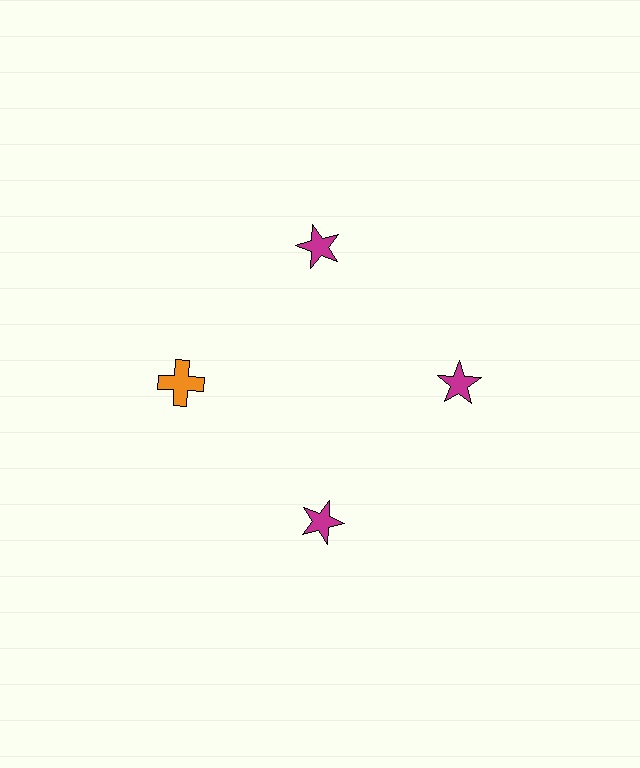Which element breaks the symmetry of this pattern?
The orange cross at roughly the 9 o'clock position breaks the symmetry. All other shapes are magenta stars.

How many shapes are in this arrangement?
There are 4 shapes arranged in a ring pattern.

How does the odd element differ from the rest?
It differs in both color (orange instead of magenta) and shape (cross instead of star).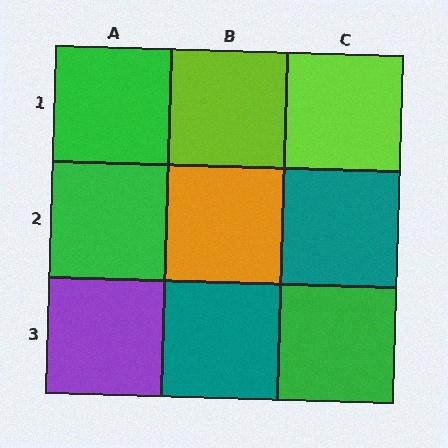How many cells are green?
3 cells are green.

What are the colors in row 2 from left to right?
Green, orange, teal.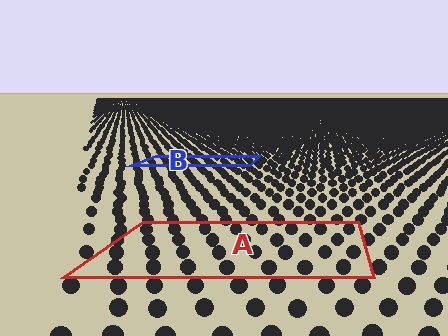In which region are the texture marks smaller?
The texture marks are smaller in region B, because it is farther away.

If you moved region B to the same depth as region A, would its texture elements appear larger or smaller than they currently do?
They would appear larger. At a closer depth, the same texture elements are projected at a bigger on-screen size.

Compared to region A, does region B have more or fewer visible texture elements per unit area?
Region B has more texture elements per unit area — they are packed more densely because it is farther away.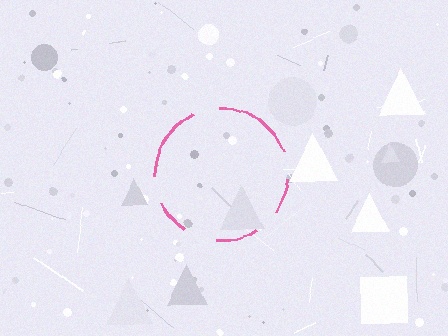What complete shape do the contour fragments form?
The contour fragments form a circle.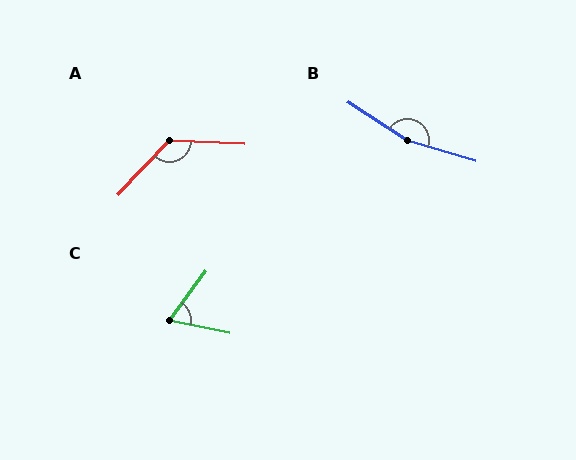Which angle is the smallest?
C, at approximately 65 degrees.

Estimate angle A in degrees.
Approximately 130 degrees.